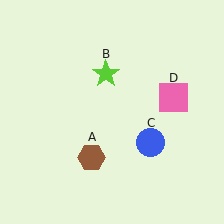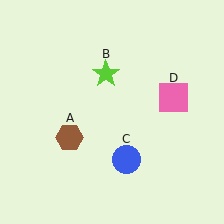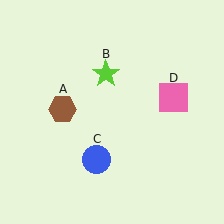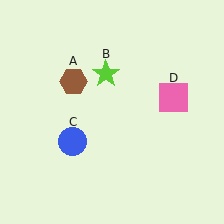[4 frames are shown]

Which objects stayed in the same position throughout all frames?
Lime star (object B) and pink square (object D) remained stationary.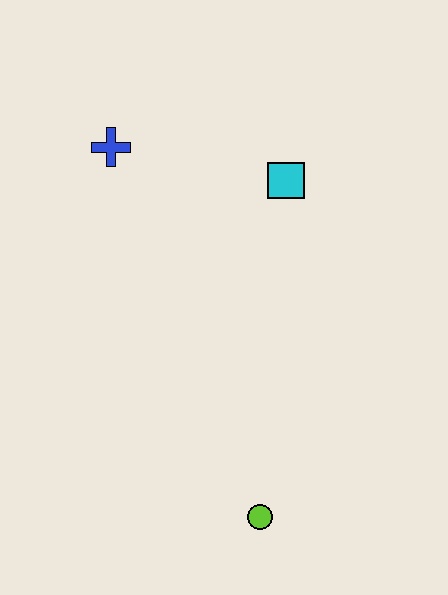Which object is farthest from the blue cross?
The lime circle is farthest from the blue cross.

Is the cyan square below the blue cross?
Yes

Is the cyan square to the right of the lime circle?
Yes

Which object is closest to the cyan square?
The blue cross is closest to the cyan square.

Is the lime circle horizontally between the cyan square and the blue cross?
Yes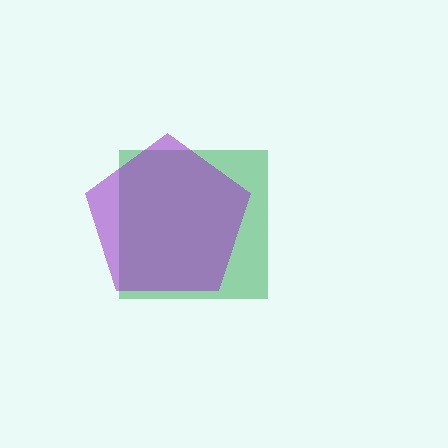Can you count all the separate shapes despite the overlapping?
Yes, there are 2 separate shapes.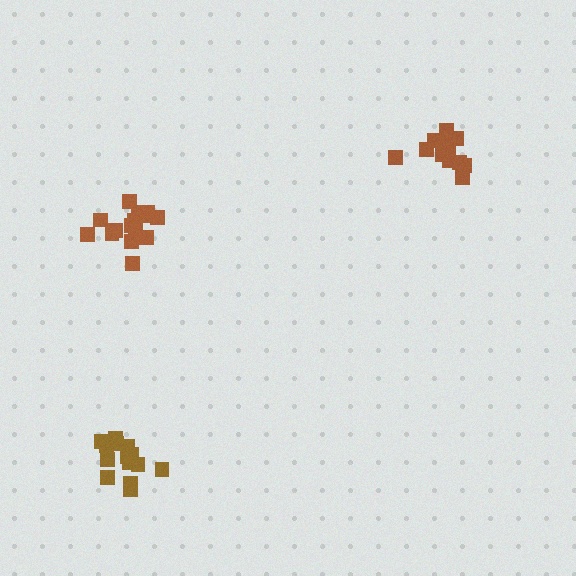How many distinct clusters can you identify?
There are 3 distinct clusters.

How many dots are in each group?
Group 1: 15 dots, Group 2: 14 dots, Group 3: 13 dots (42 total).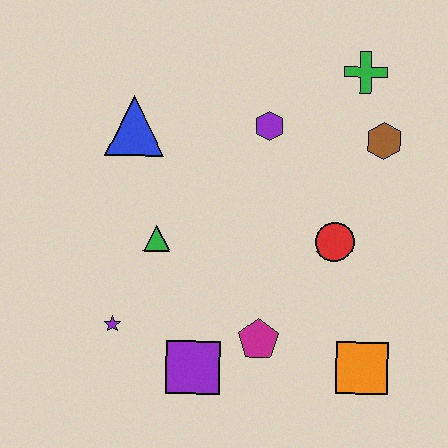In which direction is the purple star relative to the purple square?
The purple star is to the left of the purple square.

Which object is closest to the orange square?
The magenta pentagon is closest to the orange square.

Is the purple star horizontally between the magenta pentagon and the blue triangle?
No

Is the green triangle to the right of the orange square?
No